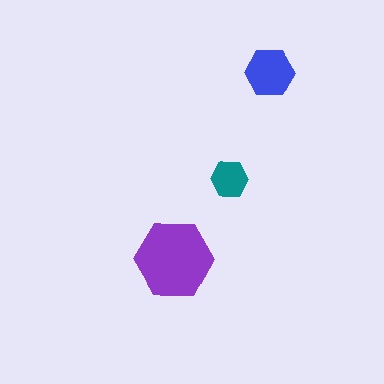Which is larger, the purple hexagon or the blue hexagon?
The purple one.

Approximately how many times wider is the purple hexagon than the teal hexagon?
About 2 times wider.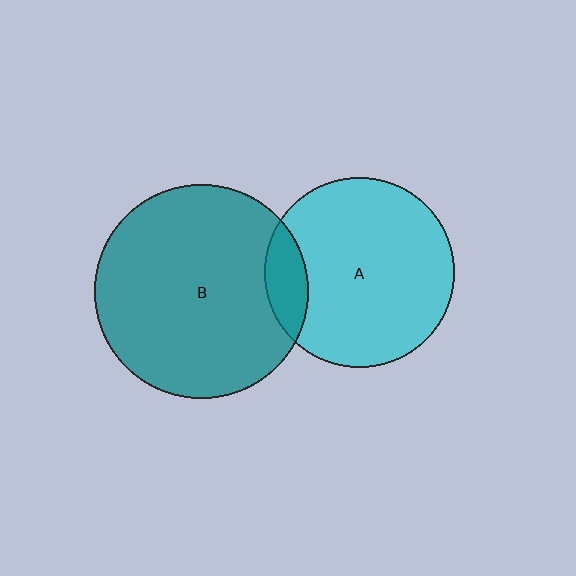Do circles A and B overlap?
Yes.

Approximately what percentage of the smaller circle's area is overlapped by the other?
Approximately 15%.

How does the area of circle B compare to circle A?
Approximately 1.3 times.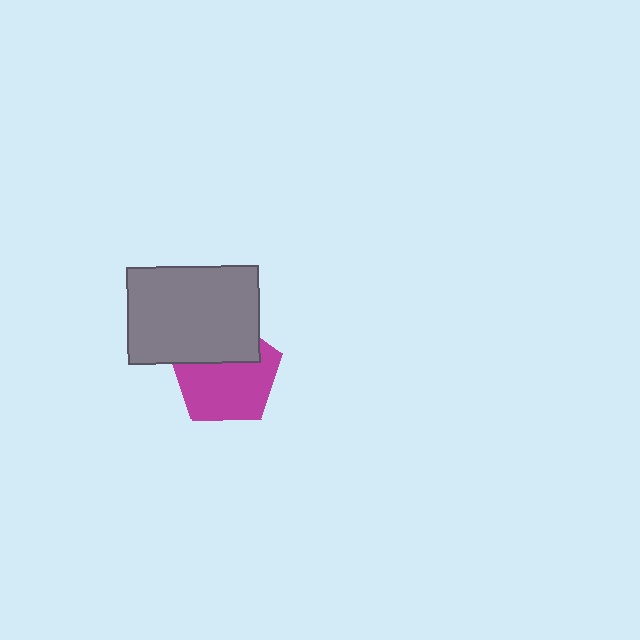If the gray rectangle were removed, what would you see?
You would see the complete magenta pentagon.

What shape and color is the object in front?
The object in front is a gray rectangle.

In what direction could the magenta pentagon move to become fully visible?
The magenta pentagon could move down. That would shift it out from behind the gray rectangle entirely.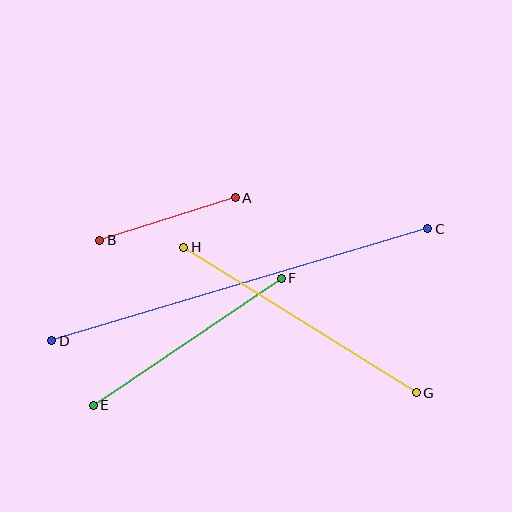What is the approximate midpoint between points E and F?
The midpoint is at approximately (187, 342) pixels.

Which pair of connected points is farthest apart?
Points C and D are farthest apart.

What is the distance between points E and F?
The distance is approximately 227 pixels.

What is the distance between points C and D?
The distance is approximately 392 pixels.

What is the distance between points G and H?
The distance is approximately 274 pixels.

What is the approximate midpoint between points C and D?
The midpoint is at approximately (240, 285) pixels.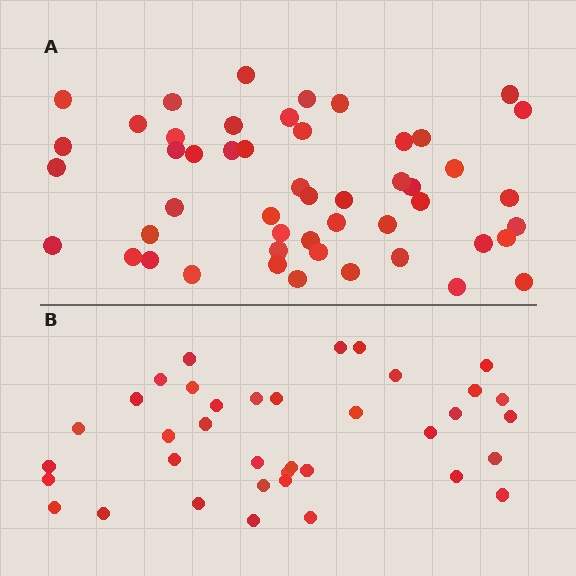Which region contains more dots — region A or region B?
Region A (the top region) has more dots.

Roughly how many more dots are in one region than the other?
Region A has approximately 15 more dots than region B.